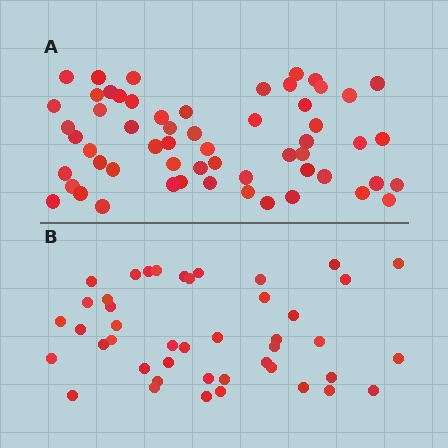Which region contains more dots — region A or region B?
Region A (the top region) has more dots.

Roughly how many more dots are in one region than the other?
Region A has approximately 15 more dots than region B.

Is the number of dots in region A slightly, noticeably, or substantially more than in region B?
Region A has noticeably more, but not dramatically so. The ratio is roughly 1.3 to 1.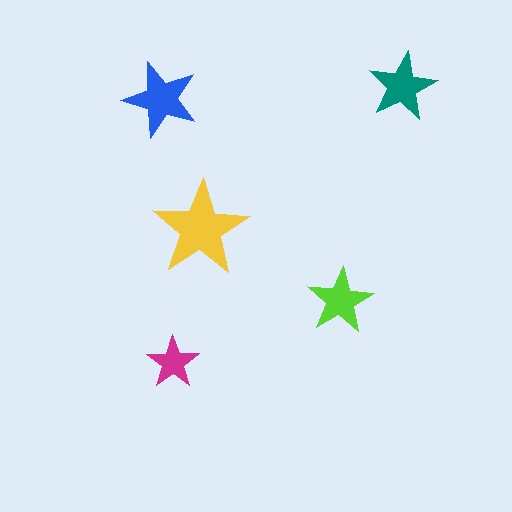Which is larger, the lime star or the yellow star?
The yellow one.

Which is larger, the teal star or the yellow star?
The yellow one.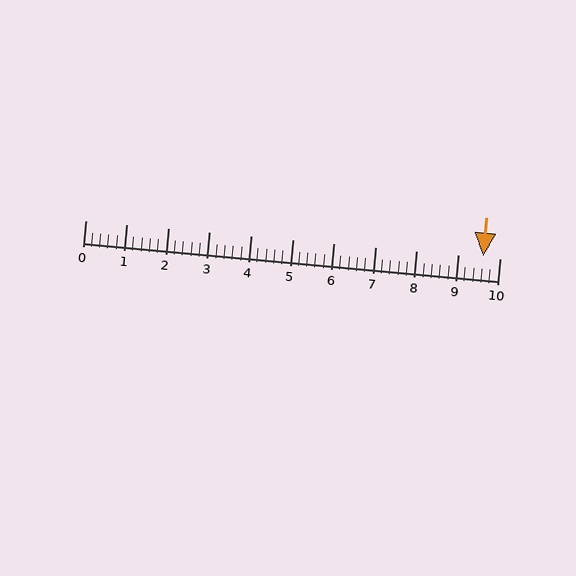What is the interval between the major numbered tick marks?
The major tick marks are spaced 1 units apart.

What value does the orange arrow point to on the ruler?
The orange arrow points to approximately 9.6.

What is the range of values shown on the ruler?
The ruler shows values from 0 to 10.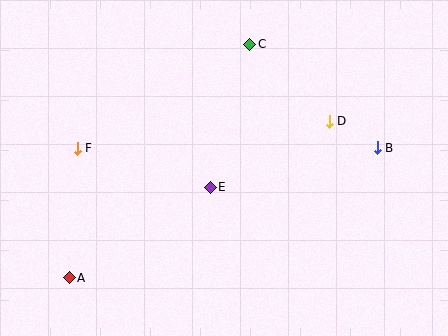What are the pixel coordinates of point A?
Point A is at (69, 278).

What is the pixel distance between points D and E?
The distance between D and E is 136 pixels.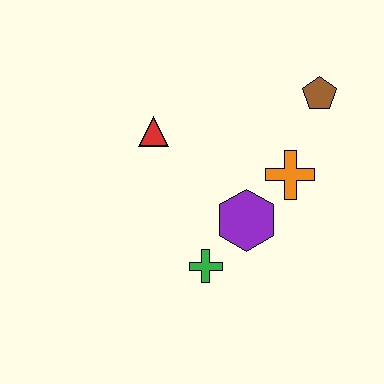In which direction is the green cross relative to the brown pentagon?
The green cross is below the brown pentagon.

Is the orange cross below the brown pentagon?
Yes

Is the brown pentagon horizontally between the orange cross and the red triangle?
No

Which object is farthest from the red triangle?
The brown pentagon is farthest from the red triangle.